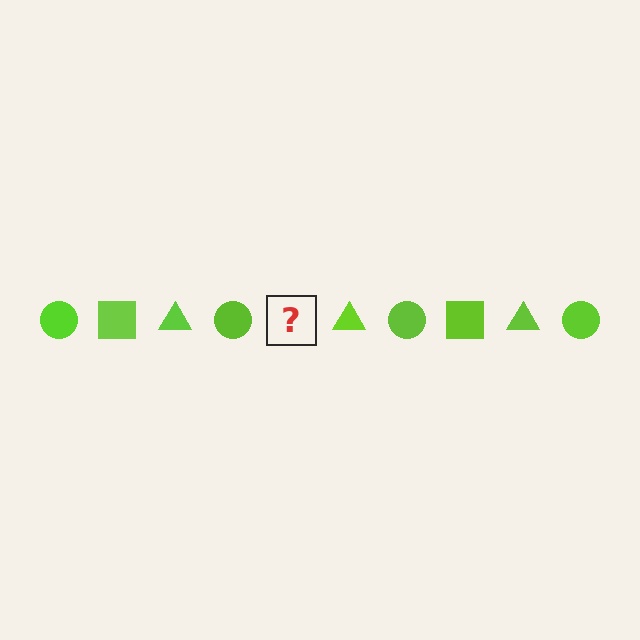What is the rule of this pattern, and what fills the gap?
The rule is that the pattern cycles through circle, square, triangle shapes in lime. The gap should be filled with a lime square.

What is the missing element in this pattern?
The missing element is a lime square.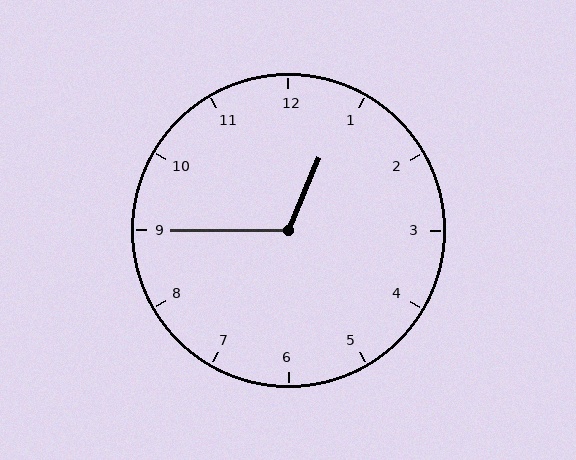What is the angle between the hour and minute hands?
Approximately 112 degrees.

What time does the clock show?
12:45.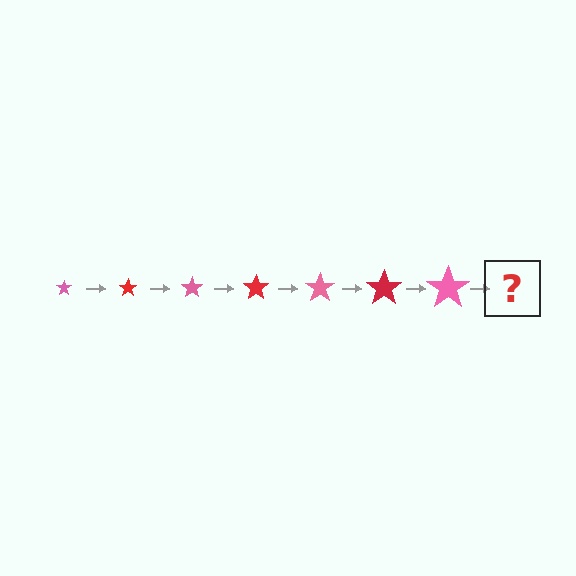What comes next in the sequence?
The next element should be a red star, larger than the previous one.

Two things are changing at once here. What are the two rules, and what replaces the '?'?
The two rules are that the star grows larger each step and the color cycles through pink and red. The '?' should be a red star, larger than the previous one.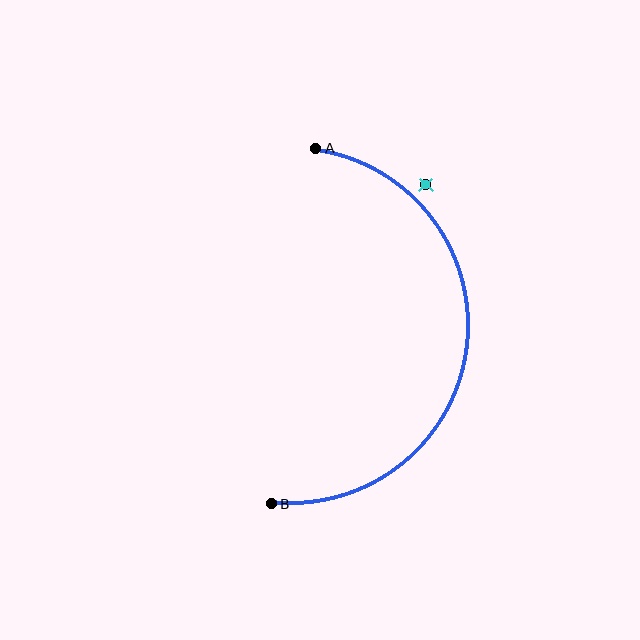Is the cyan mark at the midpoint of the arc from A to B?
No — the cyan mark does not lie on the arc at all. It sits slightly outside the curve.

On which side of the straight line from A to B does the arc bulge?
The arc bulges to the right of the straight line connecting A and B.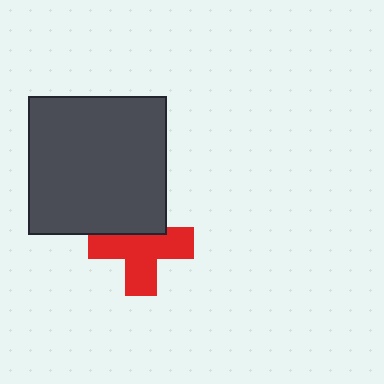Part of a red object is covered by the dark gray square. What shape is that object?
It is a cross.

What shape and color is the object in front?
The object in front is a dark gray square.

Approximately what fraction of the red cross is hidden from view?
Roughly 32% of the red cross is hidden behind the dark gray square.